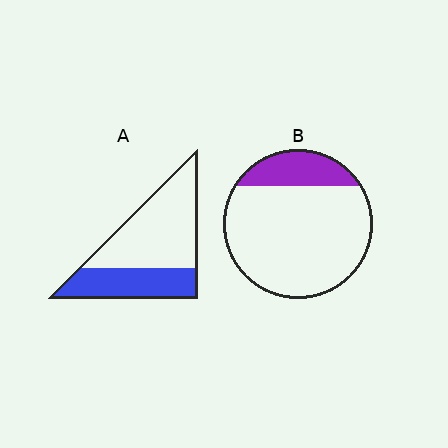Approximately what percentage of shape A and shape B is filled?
A is approximately 35% and B is approximately 20%.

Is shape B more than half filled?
No.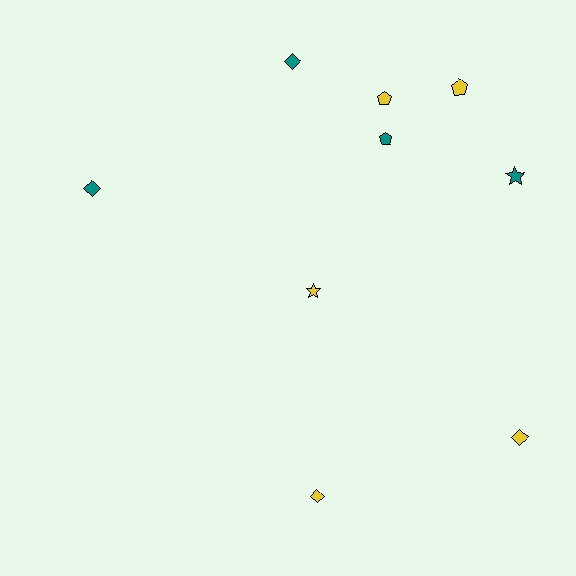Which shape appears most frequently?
Diamond, with 4 objects.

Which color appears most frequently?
Yellow, with 5 objects.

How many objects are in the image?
There are 9 objects.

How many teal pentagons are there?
There is 1 teal pentagon.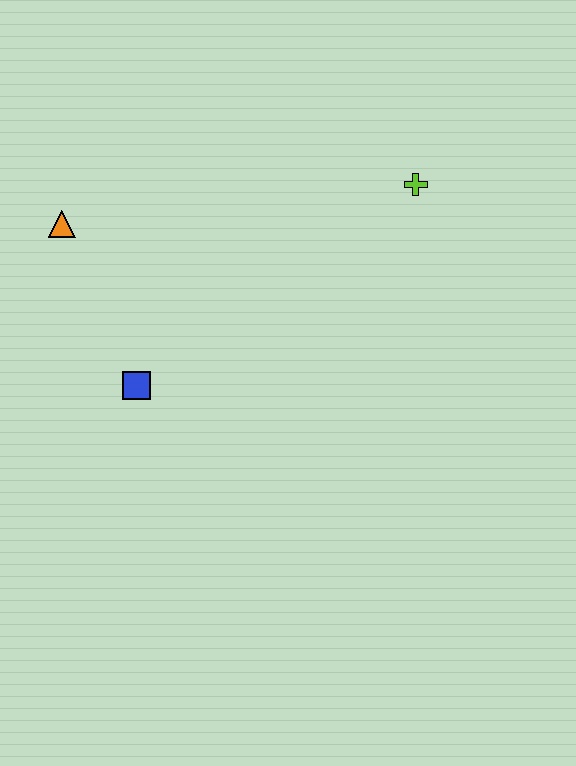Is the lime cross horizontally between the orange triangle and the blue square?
No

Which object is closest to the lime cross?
The blue square is closest to the lime cross.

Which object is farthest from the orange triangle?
The lime cross is farthest from the orange triangle.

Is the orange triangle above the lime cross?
No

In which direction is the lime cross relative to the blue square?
The lime cross is to the right of the blue square.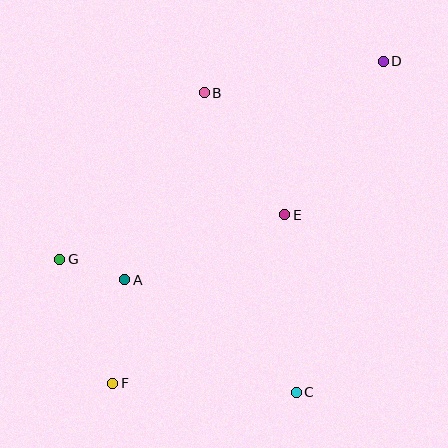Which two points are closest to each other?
Points A and G are closest to each other.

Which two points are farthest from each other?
Points D and F are farthest from each other.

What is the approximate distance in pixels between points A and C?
The distance between A and C is approximately 205 pixels.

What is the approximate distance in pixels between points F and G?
The distance between F and G is approximately 135 pixels.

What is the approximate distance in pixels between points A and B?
The distance between A and B is approximately 203 pixels.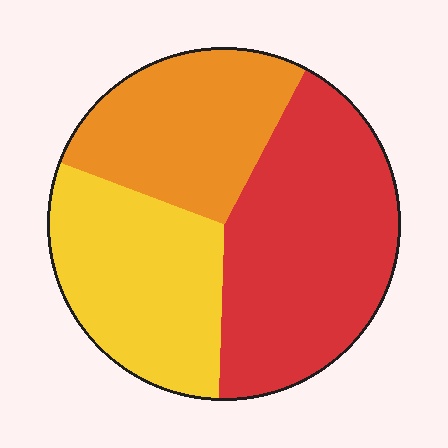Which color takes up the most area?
Red, at roughly 45%.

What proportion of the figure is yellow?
Yellow covers about 30% of the figure.